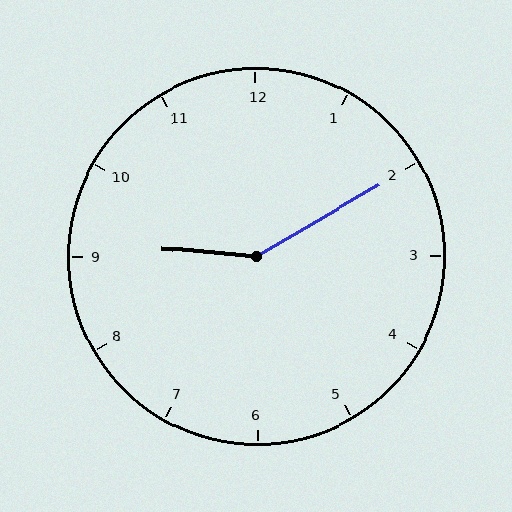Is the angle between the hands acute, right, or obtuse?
It is obtuse.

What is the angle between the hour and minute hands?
Approximately 145 degrees.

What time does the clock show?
9:10.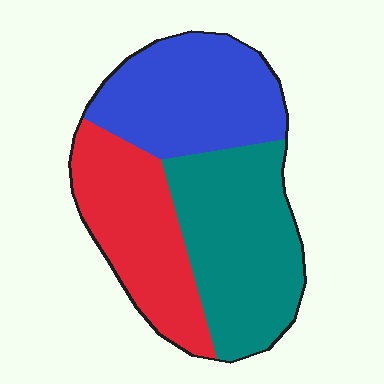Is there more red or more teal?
Teal.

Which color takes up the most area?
Teal, at roughly 40%.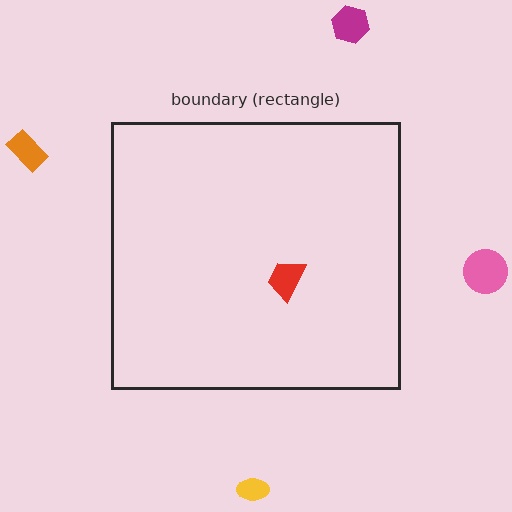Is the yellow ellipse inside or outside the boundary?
Outside.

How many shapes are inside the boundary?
1 inside, 4 outside.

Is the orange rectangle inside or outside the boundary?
Outside.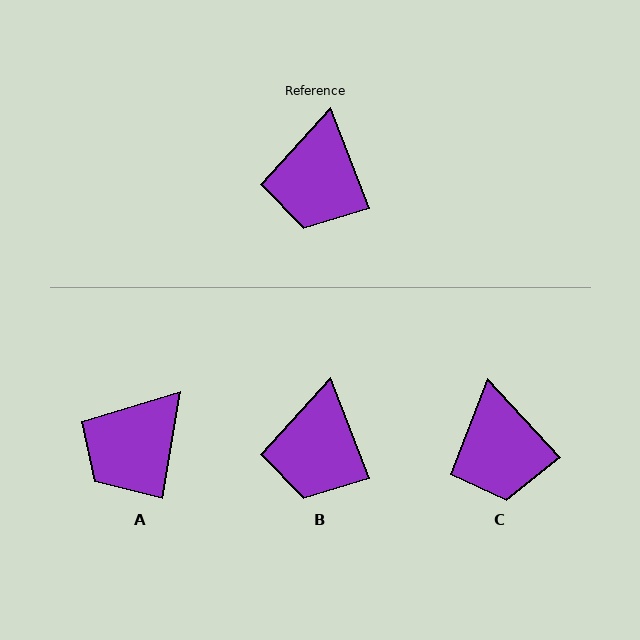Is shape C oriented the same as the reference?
No, it is off by about 21 degrees.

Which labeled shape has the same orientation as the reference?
B.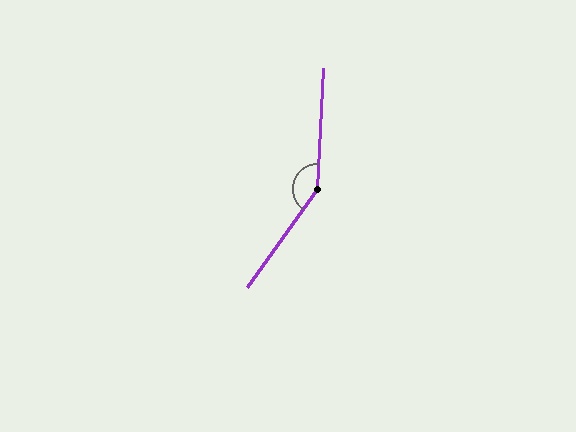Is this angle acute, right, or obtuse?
It is obtuse.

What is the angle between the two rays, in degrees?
Approximately 147 degrees.